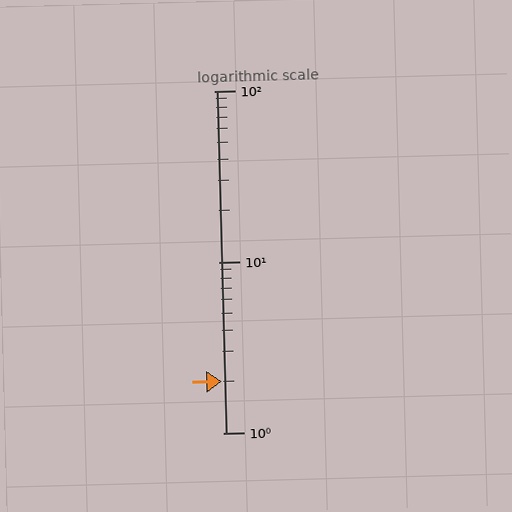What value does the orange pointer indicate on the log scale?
The pointer indicates approximately 2.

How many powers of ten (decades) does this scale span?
The scale spans 2 decades, from 1 to 100.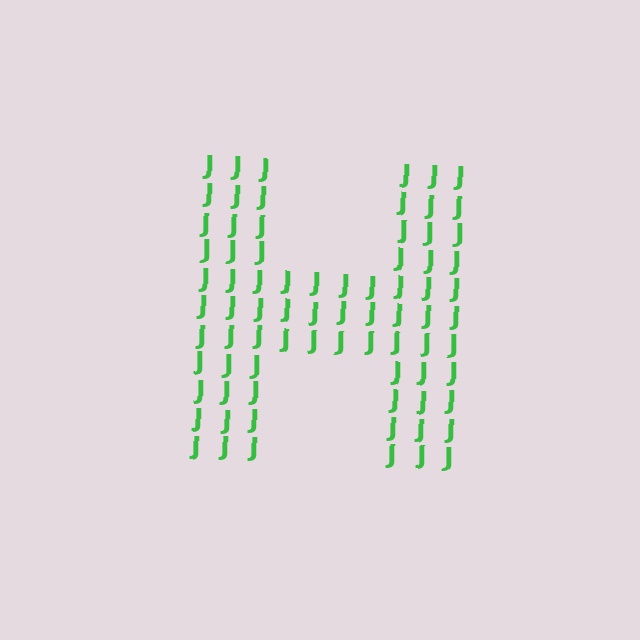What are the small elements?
The small elements are letter J's.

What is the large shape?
The large shape is the letter H.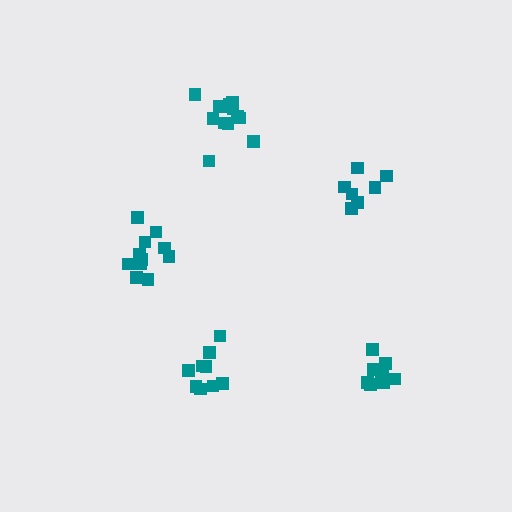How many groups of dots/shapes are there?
There are 5 groups.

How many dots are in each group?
Group 1: 7 dots, Group 2: 11 dots, Group 3: 9 dots, Group 4: 13 dots, Group 5: 9 dots (49 total).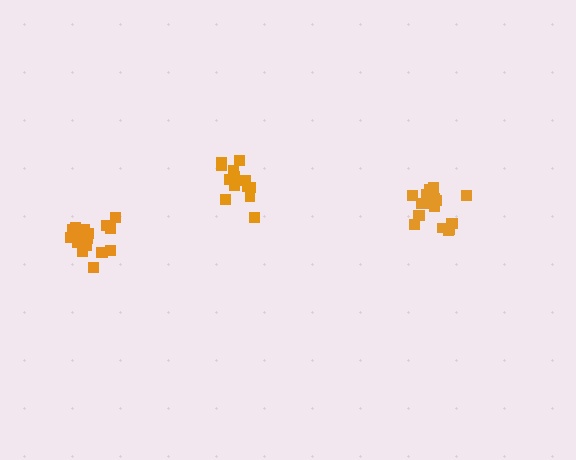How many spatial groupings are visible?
There are 3 spatial groupings.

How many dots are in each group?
Group 1: 19 dots, Group 2: 14 dots, Group 3: 18 dots (51 total).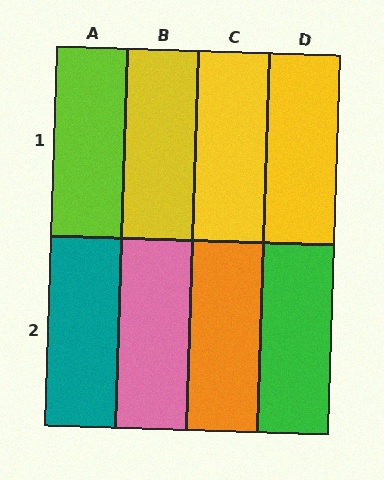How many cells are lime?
1 cell is lime.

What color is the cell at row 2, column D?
Green.